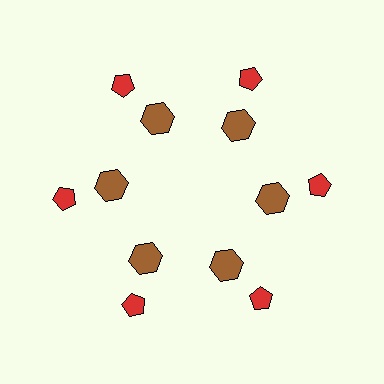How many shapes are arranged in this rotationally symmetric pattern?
There are 12 shapes, arranged in 6 groups of 2.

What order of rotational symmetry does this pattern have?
This pattern has 6-fold rotational symmetry.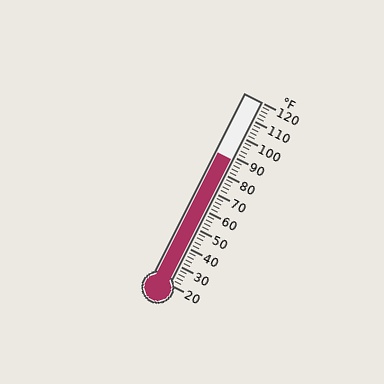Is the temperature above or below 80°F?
The temperature is above 80°F.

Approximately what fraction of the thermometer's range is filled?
The thermometer is filled to approximately 70% of its range.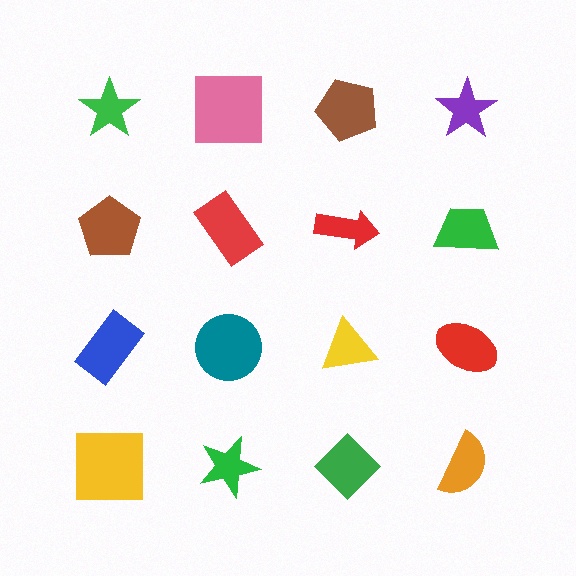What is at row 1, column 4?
A purple star.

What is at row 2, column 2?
A red rectangle.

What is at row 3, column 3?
A yellow triangle.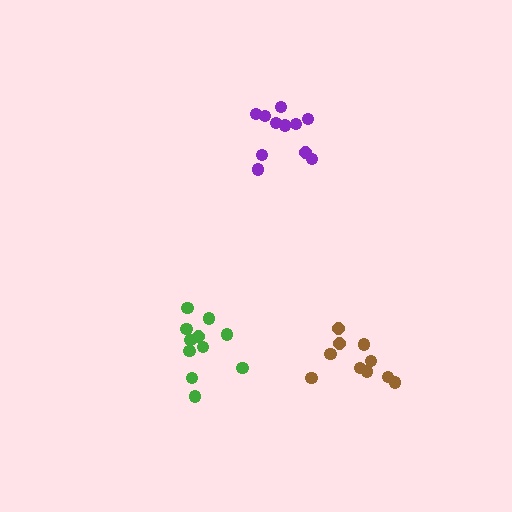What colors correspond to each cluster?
The clusters are colored: green, purple, brown.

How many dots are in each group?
Group 1: 11 dots, Group 2: 11 dots, Group 3: 10 dots (32 total).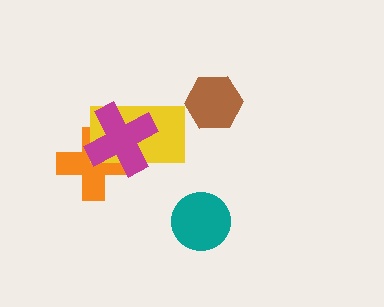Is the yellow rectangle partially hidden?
Yes, it is partially covered by another shape.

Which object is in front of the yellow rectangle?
The magenta cross is in front of the yellow rectangle.